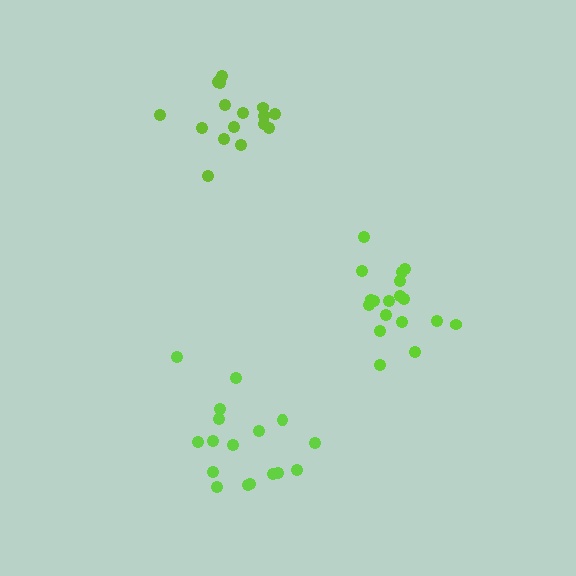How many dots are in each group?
Group 1: 16 dots, Group 2: 18 dots, Group 3: 17 dots (51 total).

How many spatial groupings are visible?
There are 3 spatial groupings.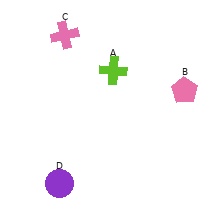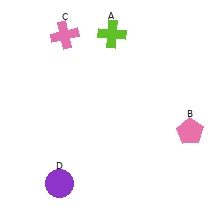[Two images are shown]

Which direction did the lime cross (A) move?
The lime cross (A) moved up.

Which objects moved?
The objects that moved are: the lime cross (A), the pink pentagon (B).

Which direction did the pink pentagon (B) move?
The pink pentagon (B) moved down.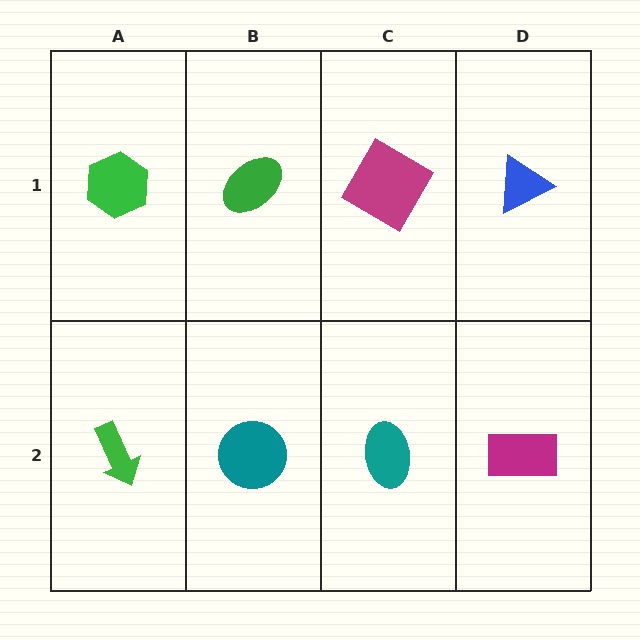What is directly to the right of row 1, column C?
A blue triangle.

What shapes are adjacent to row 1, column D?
A magenta rectangle (row 2, column D), a magenta square (row 1, column C).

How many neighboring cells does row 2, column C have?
3.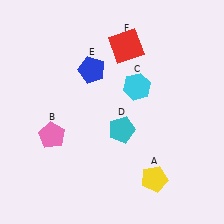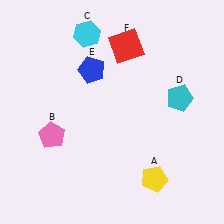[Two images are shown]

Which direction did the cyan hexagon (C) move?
The cyan hexagon (C) moved up.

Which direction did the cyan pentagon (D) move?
The cyan pentagon (D) moved right.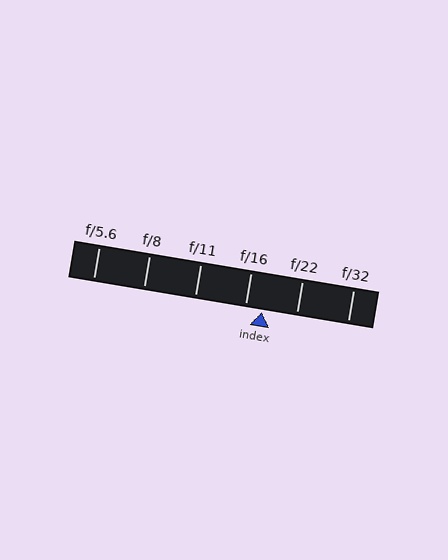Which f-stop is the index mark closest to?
The index mark is closest to f/16.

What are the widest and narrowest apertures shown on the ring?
The widest aperture shown is f/5.6 and the narrowest is f/32.